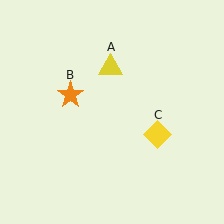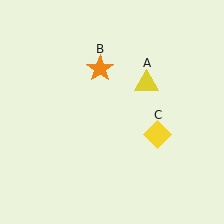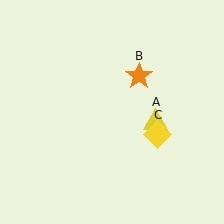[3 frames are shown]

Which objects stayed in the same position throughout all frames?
Yellow diamond (object C) remained stationary.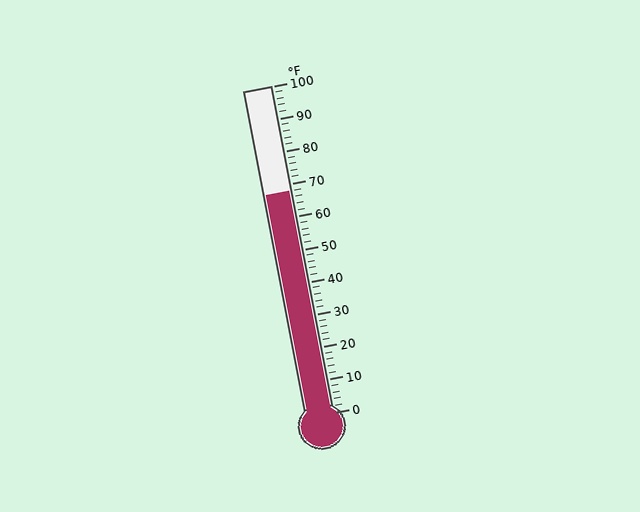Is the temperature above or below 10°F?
The temperature is above 10°F.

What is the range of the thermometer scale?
The thermometer scale ranges from 0°F to 100°F.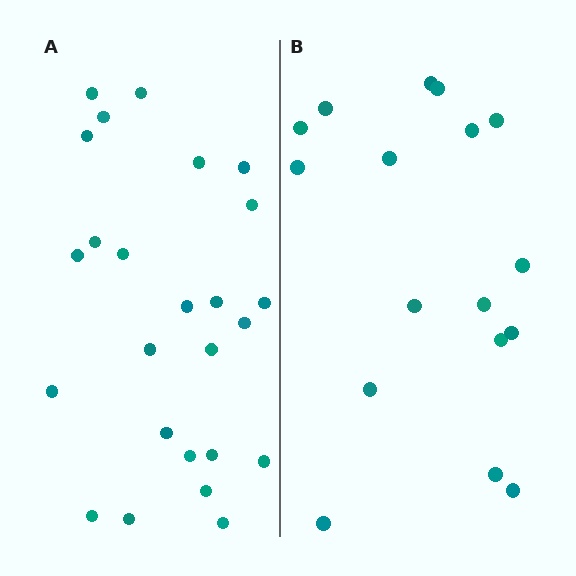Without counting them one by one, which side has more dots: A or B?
Region A (the left region) has more dots.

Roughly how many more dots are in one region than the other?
Region A has roughly 8 or so more dots than region B.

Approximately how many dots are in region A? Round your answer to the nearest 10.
About 20 dots. (The exact count is 25, which rounds to 20.)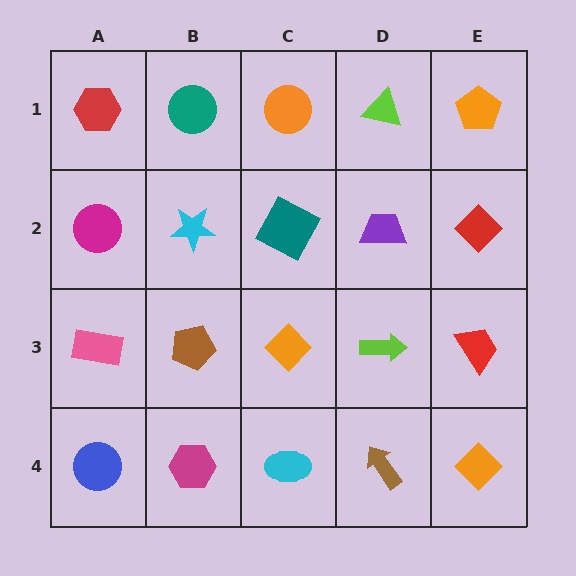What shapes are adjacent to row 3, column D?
A purple trapezoid (row 2, column D), a brown arrow (row 4, column D), an orange diamond (row 3, column C), a red trapezoid (row 3, column E).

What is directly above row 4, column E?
A red trapezoid.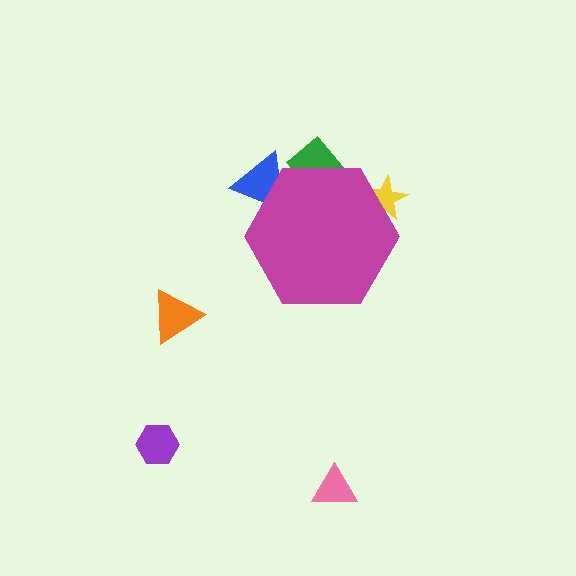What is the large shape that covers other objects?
A magenta hexagon.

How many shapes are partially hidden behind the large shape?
3 shapes are partially hidden.